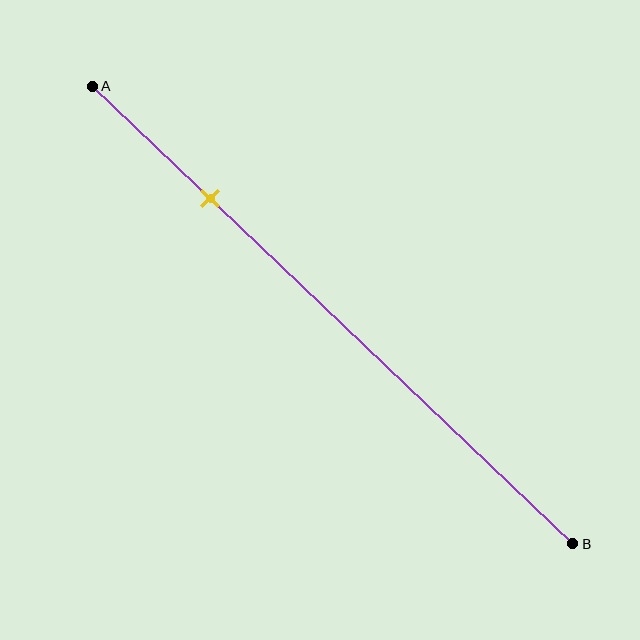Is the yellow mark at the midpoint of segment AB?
No, the mark is at about 25% from A, not at the 50% midpoint.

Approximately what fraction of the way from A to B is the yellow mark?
The yellow mark is approximately 25% of the way from A to B.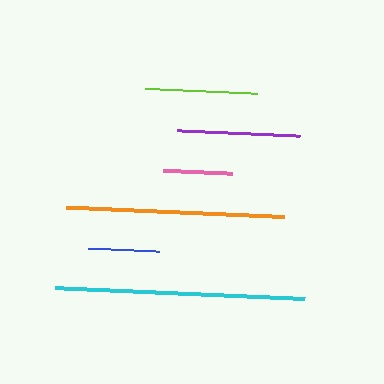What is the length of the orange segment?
The orange segment is approximately 218 pixels long.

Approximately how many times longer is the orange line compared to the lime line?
The orange line is approximately 2.0 times the length of the lime line.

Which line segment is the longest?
The cyan line is the longest at approximately 250 pixels.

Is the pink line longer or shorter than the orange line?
The orange line is longer than the pink line.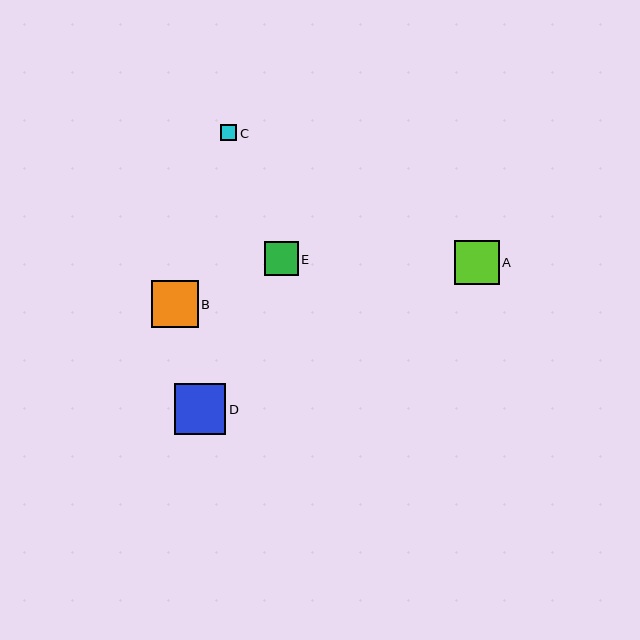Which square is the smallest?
Square C is the smallest with a size of approximately 16 pixels.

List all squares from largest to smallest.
From largest to smallest: D, B, A, E, C.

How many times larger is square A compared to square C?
Square A is approximately 2.7 times the size of square C.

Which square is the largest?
Square D is the largest with a size of approximately 51 pixels.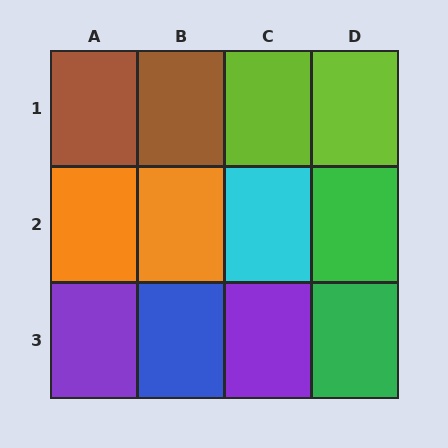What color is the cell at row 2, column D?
Green.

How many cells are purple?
2 cells are purple.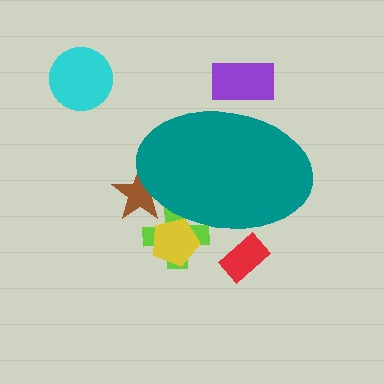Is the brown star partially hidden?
Yes, the brown star is partially hidden behind the teal ellipse.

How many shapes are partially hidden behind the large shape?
5 shapes are partially hidden.